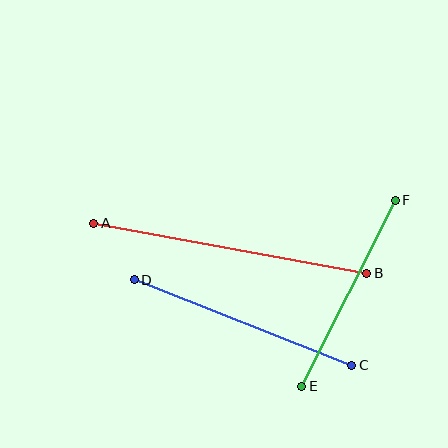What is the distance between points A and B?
The distance is approximately 277 pixels.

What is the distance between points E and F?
The distance is approximately 208 pixels.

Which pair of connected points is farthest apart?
Points A and B are farthest apart.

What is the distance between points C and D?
The distance is approximately 234 pixels.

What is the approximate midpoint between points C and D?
The midpoint is at approximately (243, 322) pixels.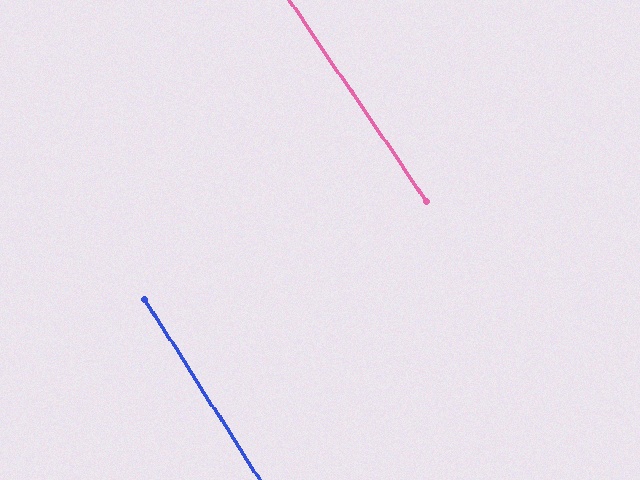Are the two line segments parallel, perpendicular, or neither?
Parallel — their directions differ by only 1.7°.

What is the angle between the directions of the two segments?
Approximately 2 degrees.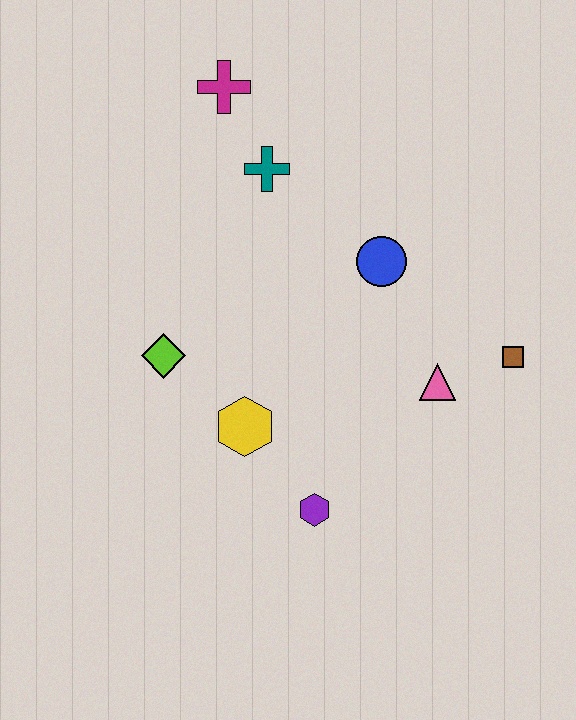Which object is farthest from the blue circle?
The purple hexagon is farthest from the blue circle.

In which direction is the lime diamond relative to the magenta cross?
The lime diamond is below the magenta cross.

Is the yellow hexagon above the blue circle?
No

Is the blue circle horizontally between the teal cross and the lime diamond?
No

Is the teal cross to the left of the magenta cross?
No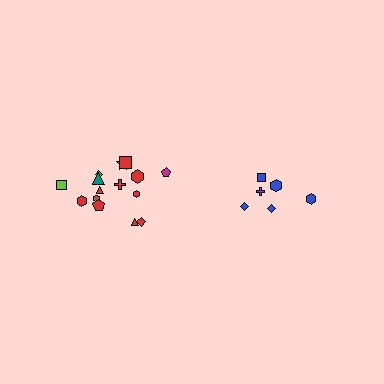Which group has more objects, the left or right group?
The left group.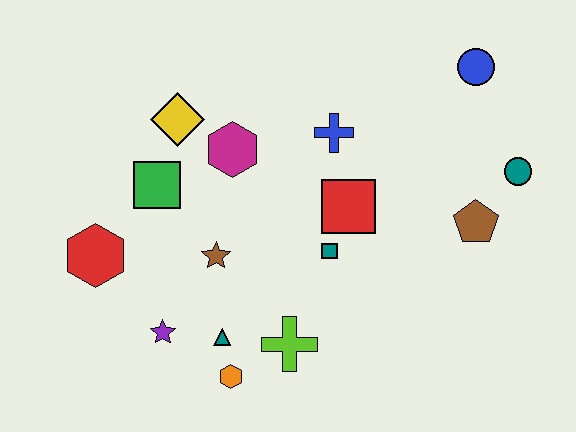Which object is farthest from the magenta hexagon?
The teal circle is farthest from the magenta hexagon.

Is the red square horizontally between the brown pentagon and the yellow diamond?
Yes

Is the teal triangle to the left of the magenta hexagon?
Yes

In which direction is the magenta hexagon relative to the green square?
The magenta hexagon is to the right of the green square.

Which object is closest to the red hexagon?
The green square is closest to the red hexagon.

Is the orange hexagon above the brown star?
No